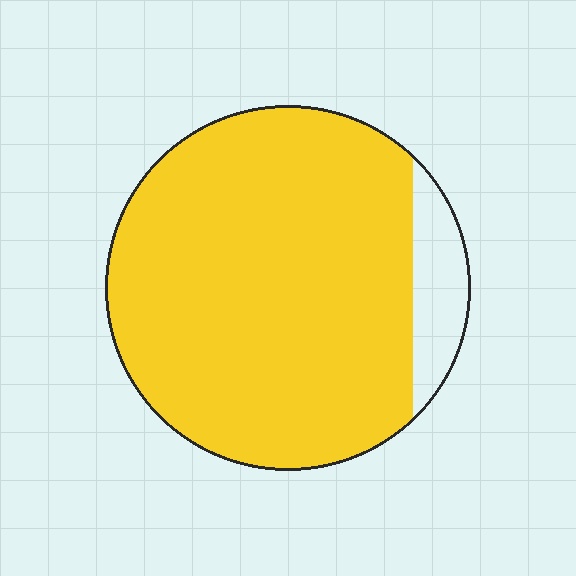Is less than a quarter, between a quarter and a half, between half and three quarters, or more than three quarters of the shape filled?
More than three quarters.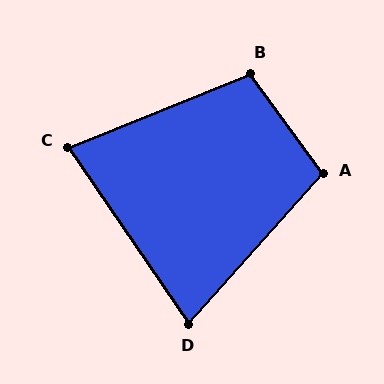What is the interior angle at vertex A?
Approximately 102 degrees (obtuse).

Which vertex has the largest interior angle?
B, at approximately 104 degrees.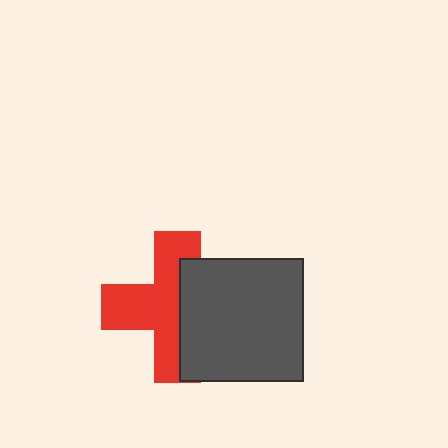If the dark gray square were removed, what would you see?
You would see the complete red cross.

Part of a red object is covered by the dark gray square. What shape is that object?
It is a cross.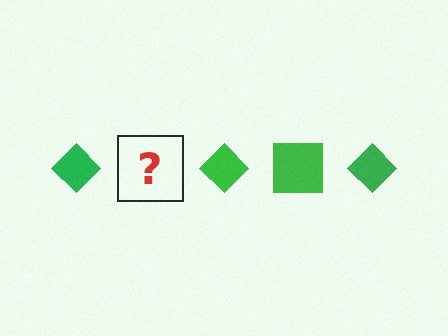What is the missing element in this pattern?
The missing element is a green square.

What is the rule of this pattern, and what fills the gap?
The rule is that the pattern cycles through diamond, square shapes in green. The gap should be filled with a green square.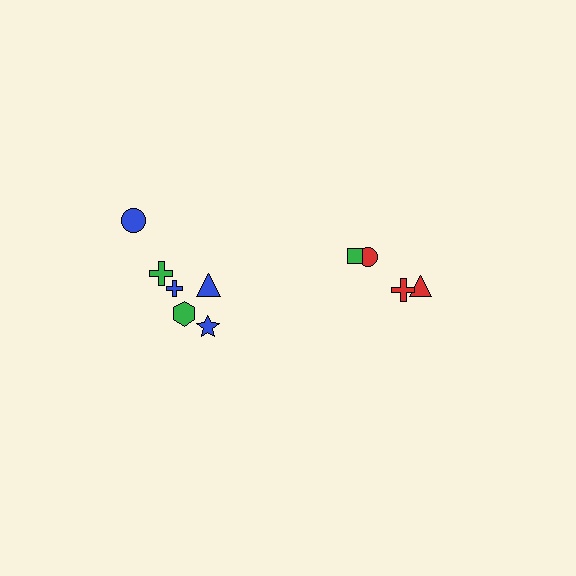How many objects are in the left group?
There are 6 objects.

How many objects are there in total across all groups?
There are 10 objects.